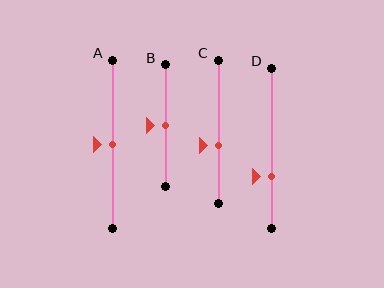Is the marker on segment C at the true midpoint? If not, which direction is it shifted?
No, the marker on segment C is shifted downward by about 10% of the segment length.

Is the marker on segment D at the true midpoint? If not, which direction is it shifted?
No, the marker on segment D is shifted downward by about 18% of the segment length.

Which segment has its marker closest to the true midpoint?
Segment A has its marker closest to the true midpoint.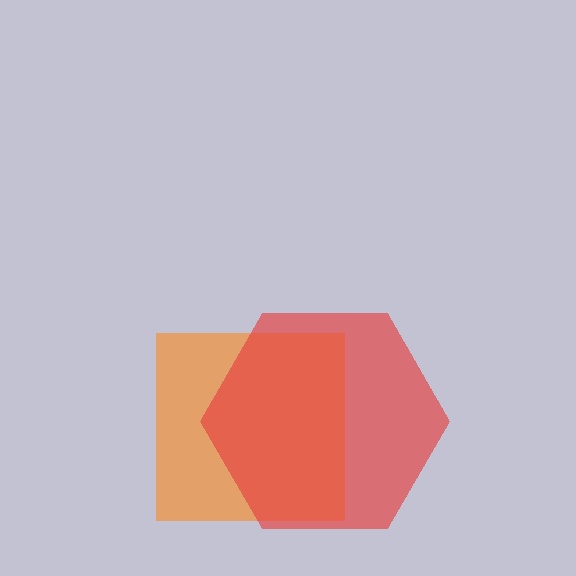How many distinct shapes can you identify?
There are 2 distinct shapes: an orange square, a red hexagon.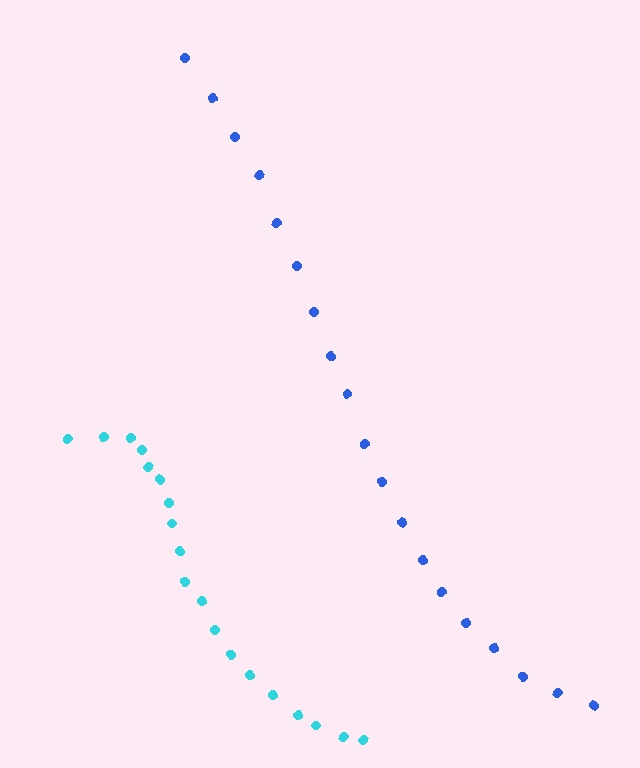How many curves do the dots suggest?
There are 2 distinct paths.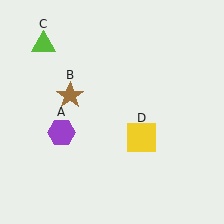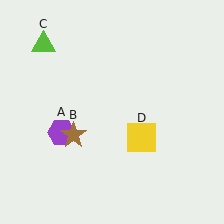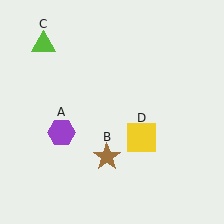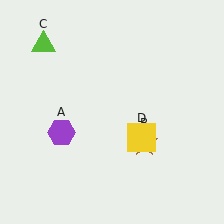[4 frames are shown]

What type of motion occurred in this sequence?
The brown star (object B) rotated counterclockwise around the center of the scene.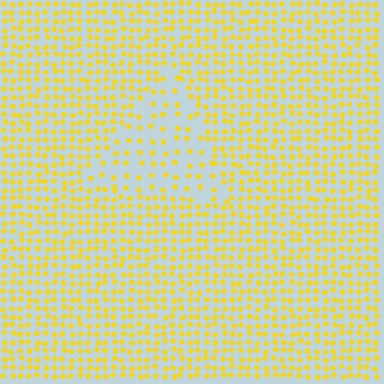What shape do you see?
I see a triangle.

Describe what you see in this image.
The image contains small yellow elements arranged at two different densities. A triangle-shaped region is visible where the elements are less densely packed than the surrounding area.